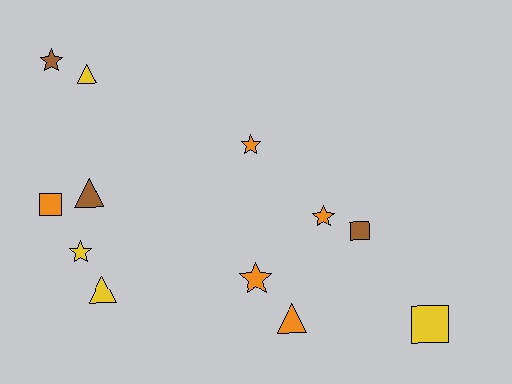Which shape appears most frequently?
Star, with 5 objects.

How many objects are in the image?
There are 12 objects.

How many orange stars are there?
There are 3 orange stars.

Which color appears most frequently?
Orange, with 5 objects.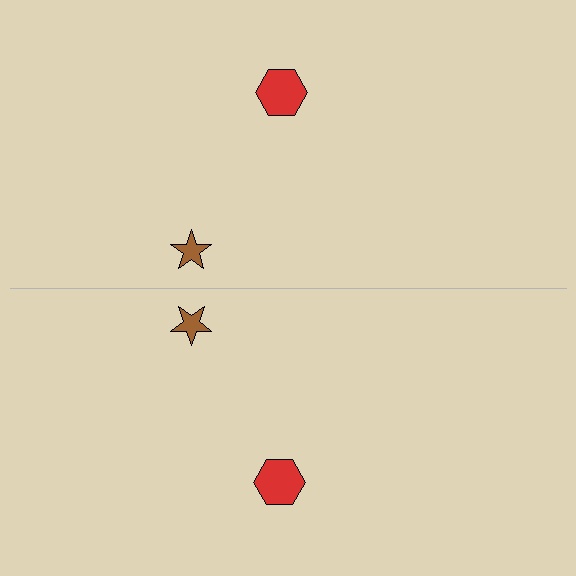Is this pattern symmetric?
Yes, this pattern has bilateral (reflection) symmetry.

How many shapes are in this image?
There are 4 shapes in this image.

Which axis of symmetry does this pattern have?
The pattern has a horizontal axis of symmetry running through the center of the image.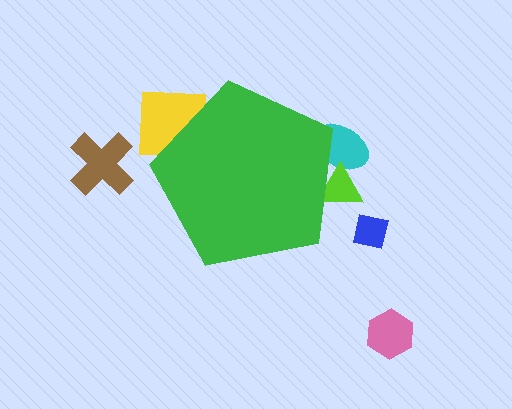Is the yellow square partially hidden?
Yes, the yellow square is partially hidden behind the green pentagon.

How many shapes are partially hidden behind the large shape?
3 shapes are partially hidden.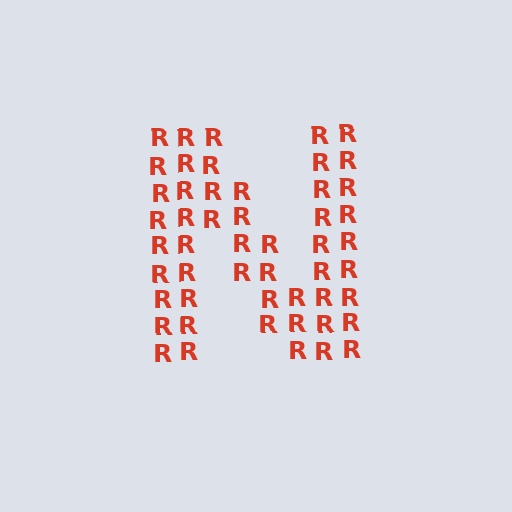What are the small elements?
The small elements are letter R's.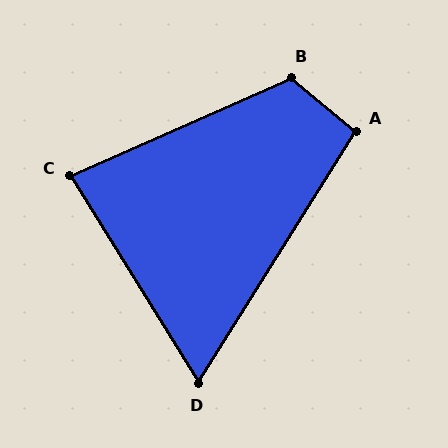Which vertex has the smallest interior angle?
D, at approximately 64 degrees.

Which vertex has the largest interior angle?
B, at approximately 116 degrees.